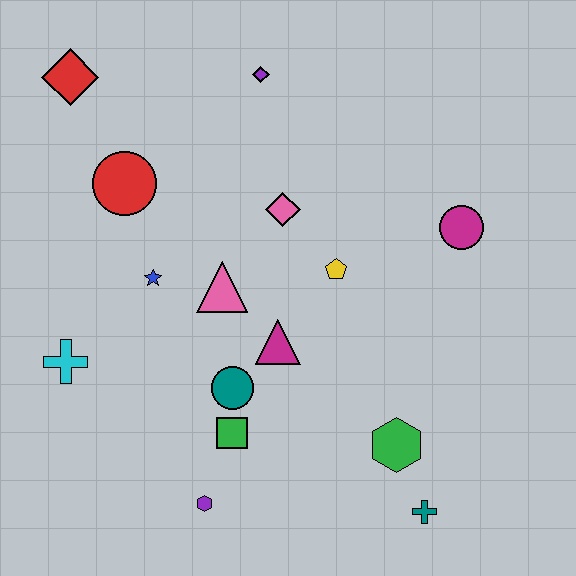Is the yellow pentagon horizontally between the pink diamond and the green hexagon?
Yes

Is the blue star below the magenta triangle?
No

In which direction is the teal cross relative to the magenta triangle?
The teal cross is below the magenta triangle.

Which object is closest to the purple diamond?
The pink diamond is closest to the purple diamond.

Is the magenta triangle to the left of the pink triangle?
No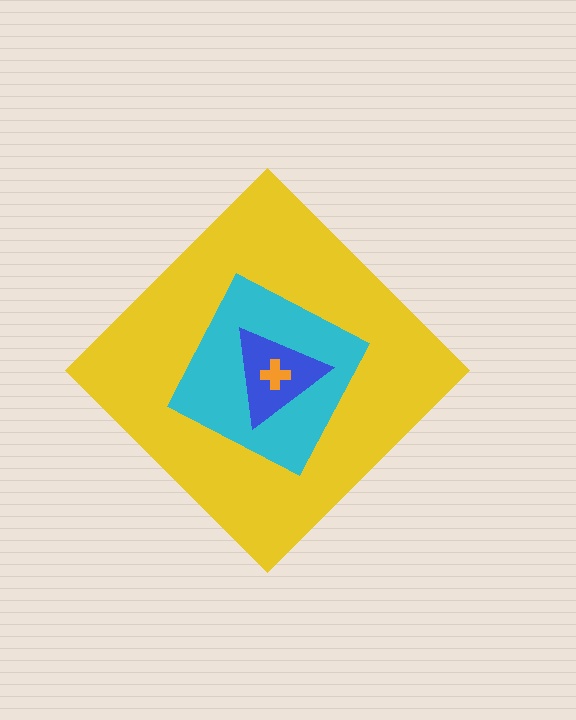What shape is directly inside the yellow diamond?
The cyan square.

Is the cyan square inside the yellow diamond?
Yes.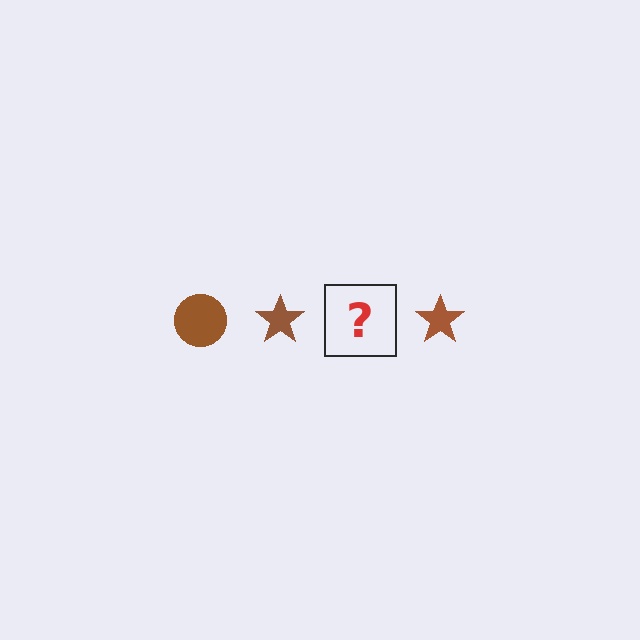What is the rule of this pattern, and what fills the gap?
The rule is that the pattern cycles through circle, star shapes in brown. The gap should be filled with a brown circle.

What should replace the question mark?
The question mark should be replaced with a brown circle.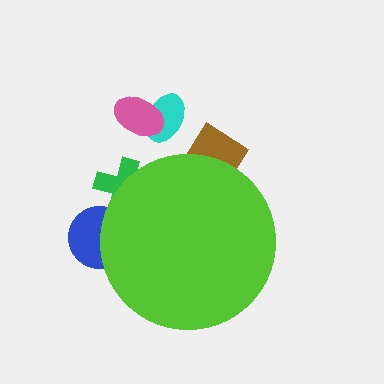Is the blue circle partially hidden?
Yes, the blue circle is partially hidden behind the lime circle.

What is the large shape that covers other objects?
A lime circle.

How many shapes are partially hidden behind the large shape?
3 shapes are partially hidden.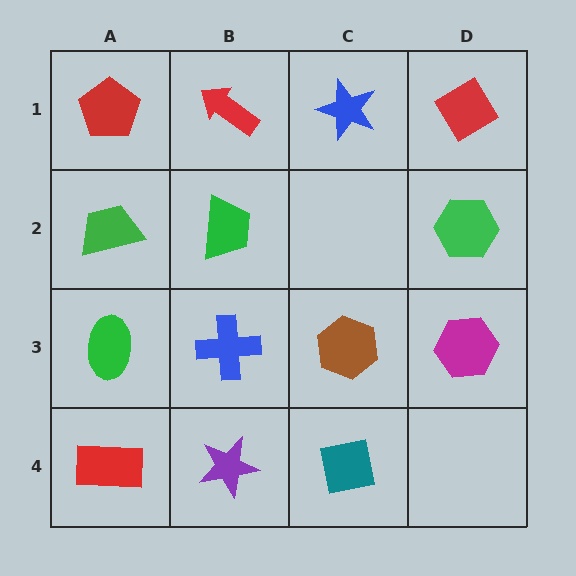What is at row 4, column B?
A purple star.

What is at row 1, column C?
A blue star.